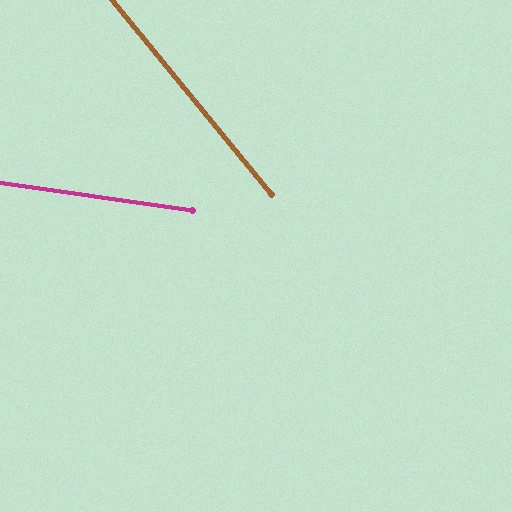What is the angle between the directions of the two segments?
Approximately 43 degrees.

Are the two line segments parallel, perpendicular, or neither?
Neither parallel nor perpendicular — they differ by about 43°.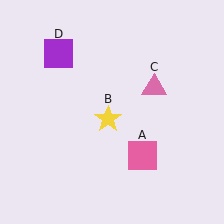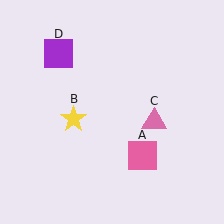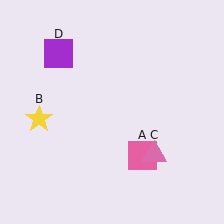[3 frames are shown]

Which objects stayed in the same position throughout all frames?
Pink square (object A) and purple square (object D) remained stationary.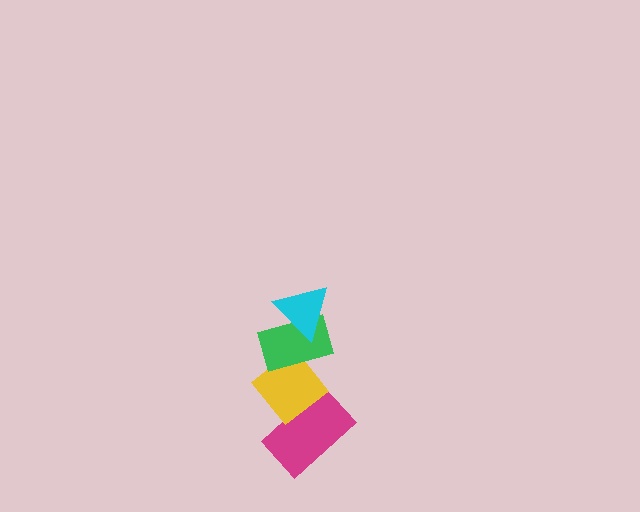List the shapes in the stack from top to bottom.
From top to bottom: the cyan triangle, the green rectangle, the yellow diamond, the magenta rectangle.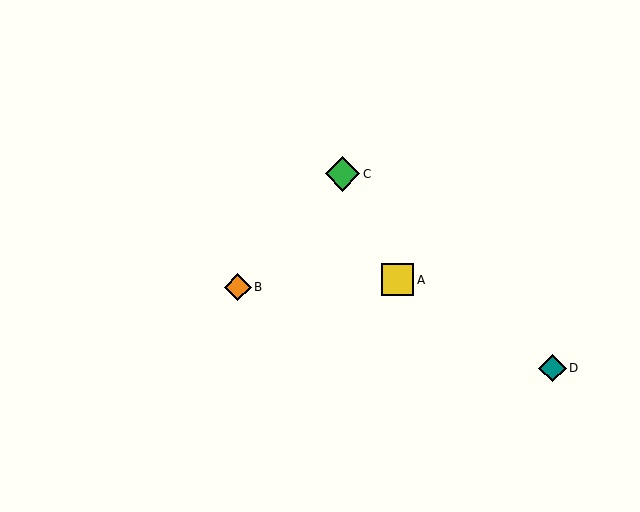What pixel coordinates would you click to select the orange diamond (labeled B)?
Click at (238, 287) to select the orange diamond B.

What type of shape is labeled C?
Shape C is a green diamond.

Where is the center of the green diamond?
The center of the green diamond is at (342, 174).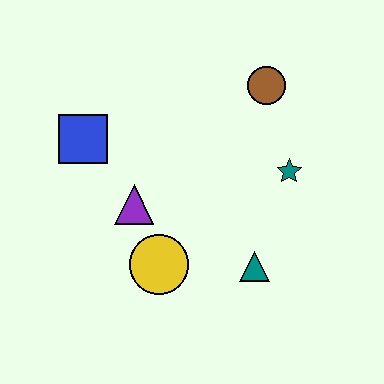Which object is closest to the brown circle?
The teal star is closest to the brown circle.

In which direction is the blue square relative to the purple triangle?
The blue square is above the purple triangle.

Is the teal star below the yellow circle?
No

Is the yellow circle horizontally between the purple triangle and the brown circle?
Yes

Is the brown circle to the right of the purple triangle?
Yes